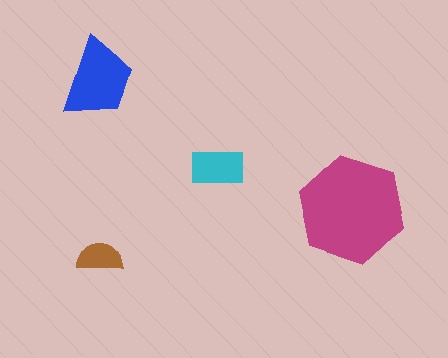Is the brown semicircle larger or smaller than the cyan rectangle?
Smaller.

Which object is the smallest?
The brown semicircle.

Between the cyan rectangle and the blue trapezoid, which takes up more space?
The blue trapezoid.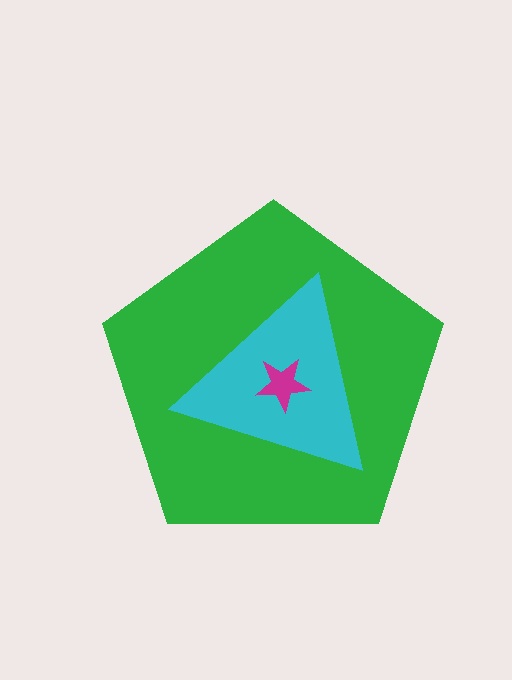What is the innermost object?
The magenta star.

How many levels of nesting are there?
3.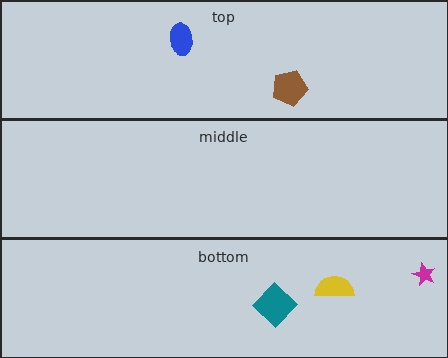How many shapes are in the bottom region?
3.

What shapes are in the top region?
The brown pentagon, the blue ellipse.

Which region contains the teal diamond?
The bottom region.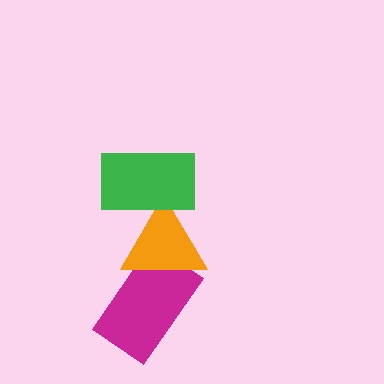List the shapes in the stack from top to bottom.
From top to bottom: the green rectangle, the orange triangle, the magenta rectangle.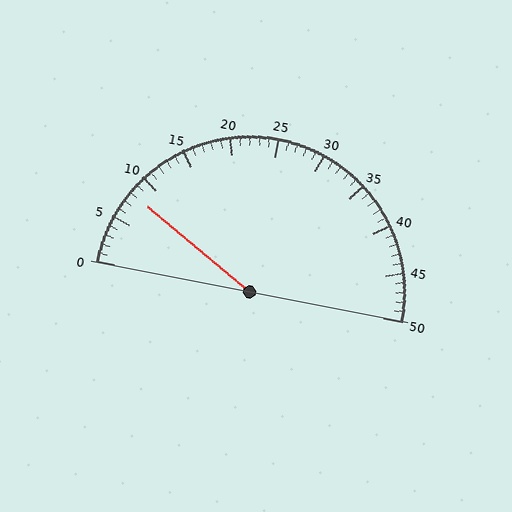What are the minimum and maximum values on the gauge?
The gauge ranges from 0 to 50.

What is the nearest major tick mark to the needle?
The nearest major tick mark is 10.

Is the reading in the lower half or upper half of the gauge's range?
The reading is in the lower half of the range (0 to 50).